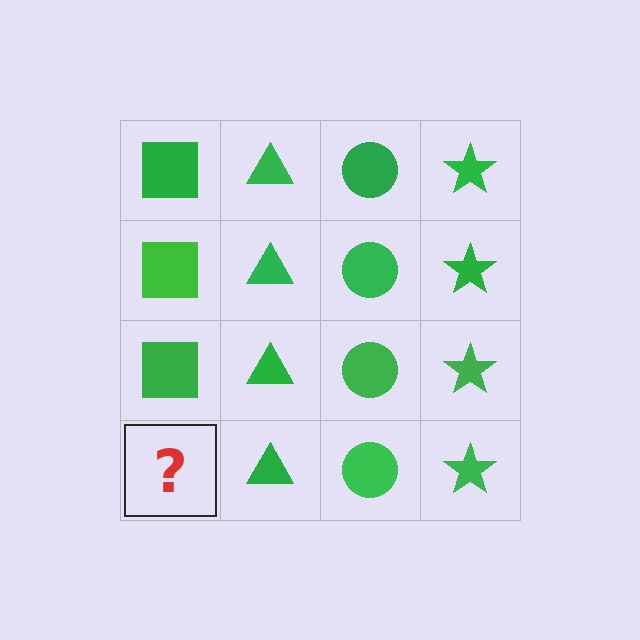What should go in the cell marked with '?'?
The missing cell should contain a green square.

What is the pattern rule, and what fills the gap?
The rule is that each column has a consistent shape. The gap should be filled with a green square.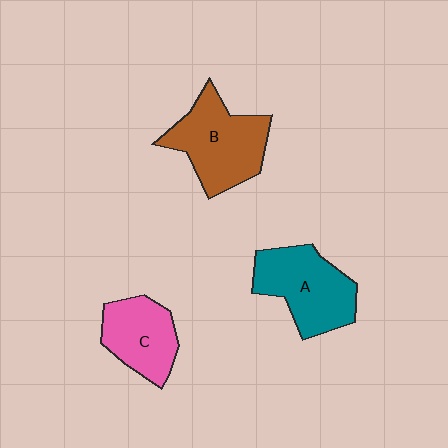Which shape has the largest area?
Shape B (brown).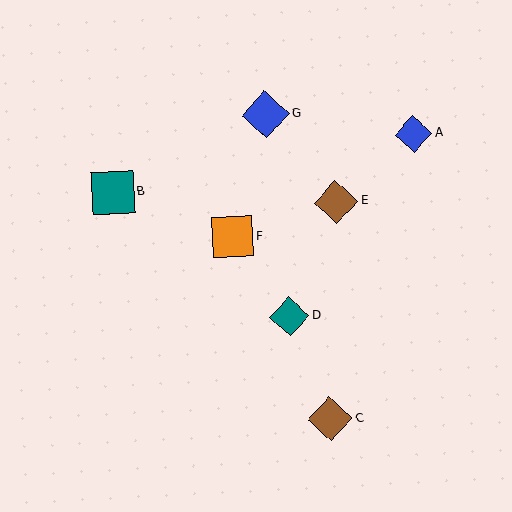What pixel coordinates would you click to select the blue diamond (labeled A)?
Click at (413, 134) to select the blue diamond A.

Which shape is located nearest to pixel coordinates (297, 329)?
The teal diamond (labeled D) at (289, 316) is nearest to that location.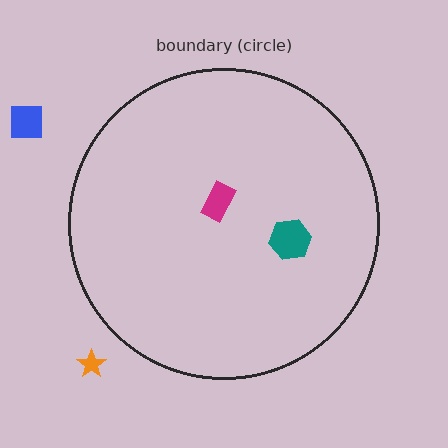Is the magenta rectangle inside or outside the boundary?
Inside.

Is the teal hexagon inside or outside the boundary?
Inside.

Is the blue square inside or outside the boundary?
Outside.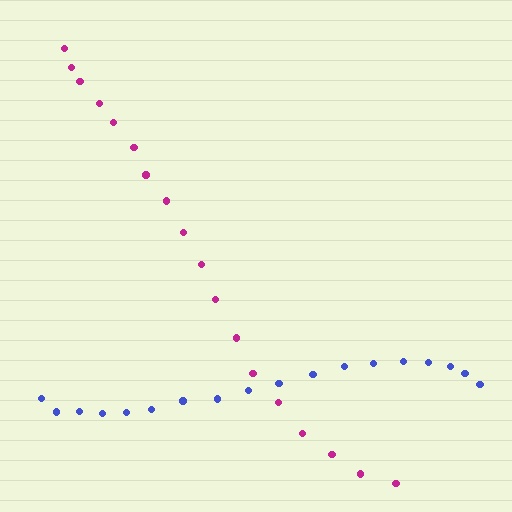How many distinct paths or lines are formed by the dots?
There are 2 distinct paths.